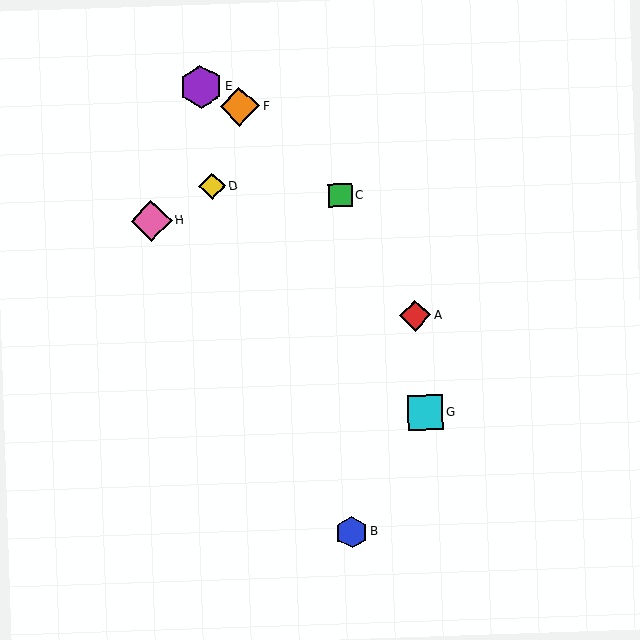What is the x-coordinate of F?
Object F is at x≈240.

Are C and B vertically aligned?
Yes, both are at x≈340.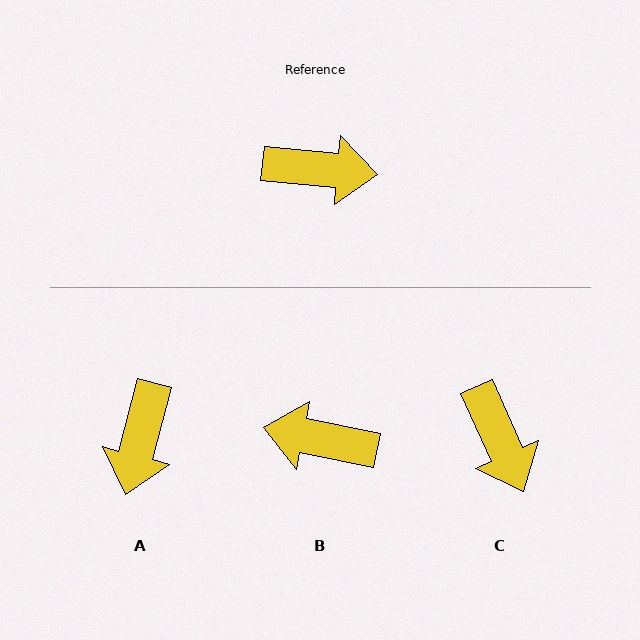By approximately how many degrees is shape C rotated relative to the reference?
Approximately 60 degrees clockwise.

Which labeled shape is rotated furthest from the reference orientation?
B, about 174 degrees away.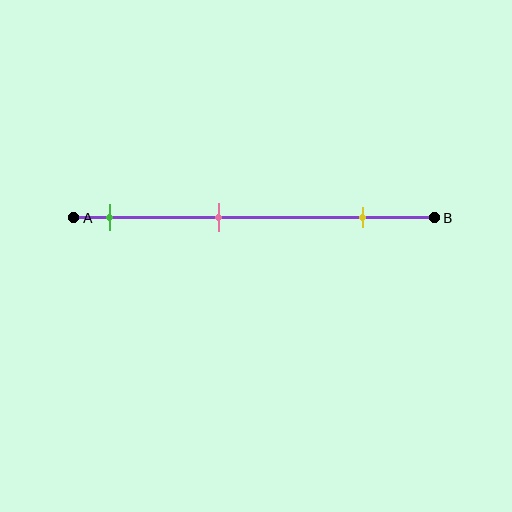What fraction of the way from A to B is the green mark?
The green mark is approximately 10% (0.1) of the way from A to B.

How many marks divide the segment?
There are 3 marks dividing the segment.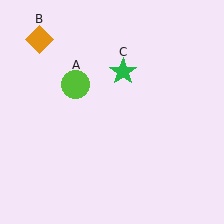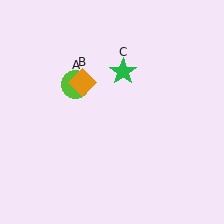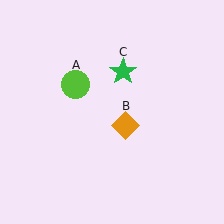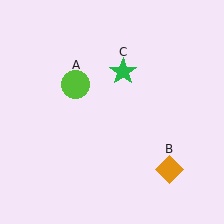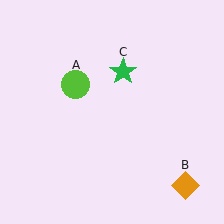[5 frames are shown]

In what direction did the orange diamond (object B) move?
The orange diamond (object B) moved down and to the right.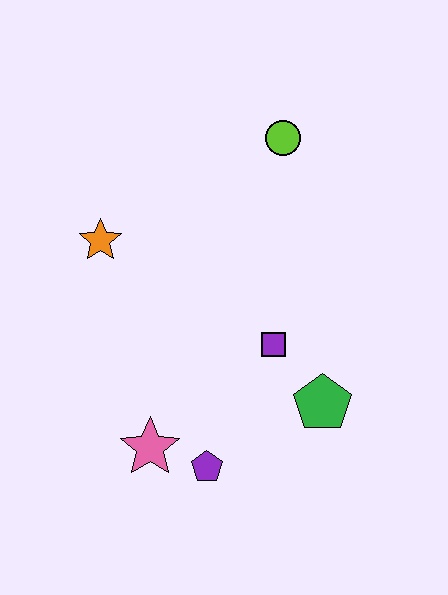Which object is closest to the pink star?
The purple pentagon is closest to the pink star.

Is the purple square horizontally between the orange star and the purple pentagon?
No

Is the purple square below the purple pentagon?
No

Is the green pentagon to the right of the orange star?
Yes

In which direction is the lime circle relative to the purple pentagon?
The lime circle is above the purple pentagon.